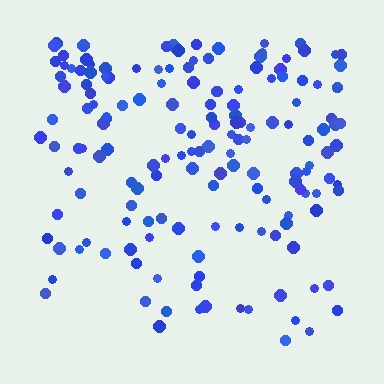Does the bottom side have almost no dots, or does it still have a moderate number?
Still a moderate number, just noticeably fewer than the top.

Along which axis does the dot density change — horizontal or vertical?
Vertical.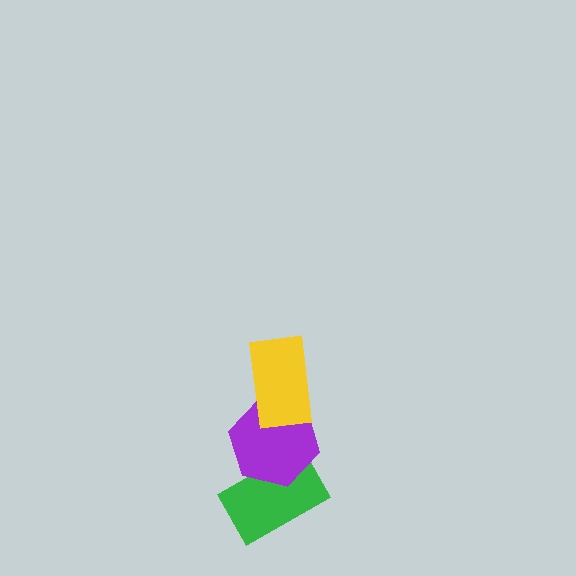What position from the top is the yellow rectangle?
The yellow rectangle is 1st from the top.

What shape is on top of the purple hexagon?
The yellow rectangle is on top of the purple hexagon.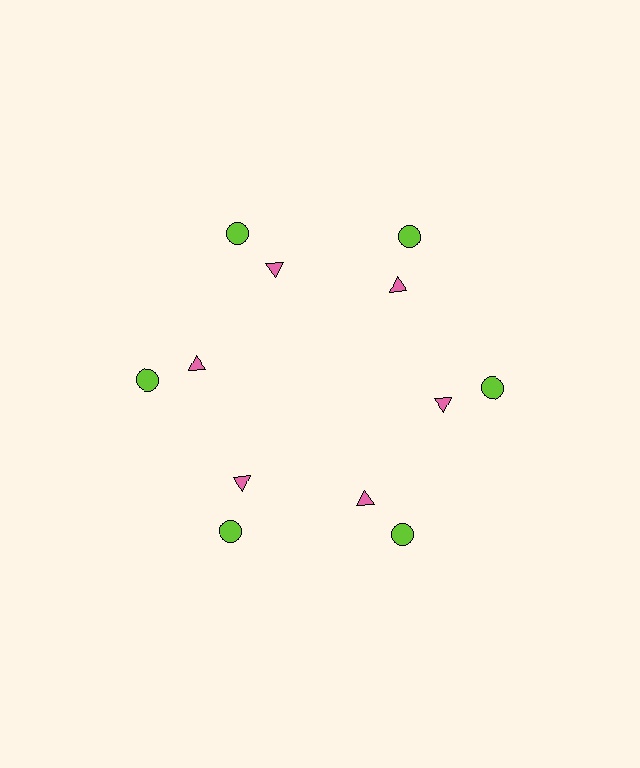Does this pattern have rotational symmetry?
Yes, this pattern has 6-fold rotational symmetry. It looks the same after rotating 60 degrees around the center.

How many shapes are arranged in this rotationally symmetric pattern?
There are 12 shapes, arranged in 6 groups of 2.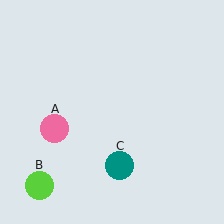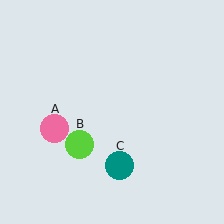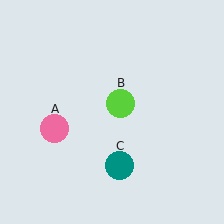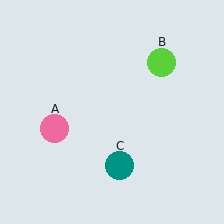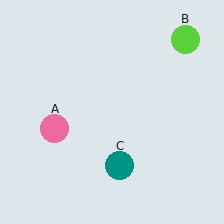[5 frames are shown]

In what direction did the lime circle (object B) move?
The lime circle (object B) moved up and to the right.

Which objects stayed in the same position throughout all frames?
Pink circle (object A) and teal circle (object C) remained stationary.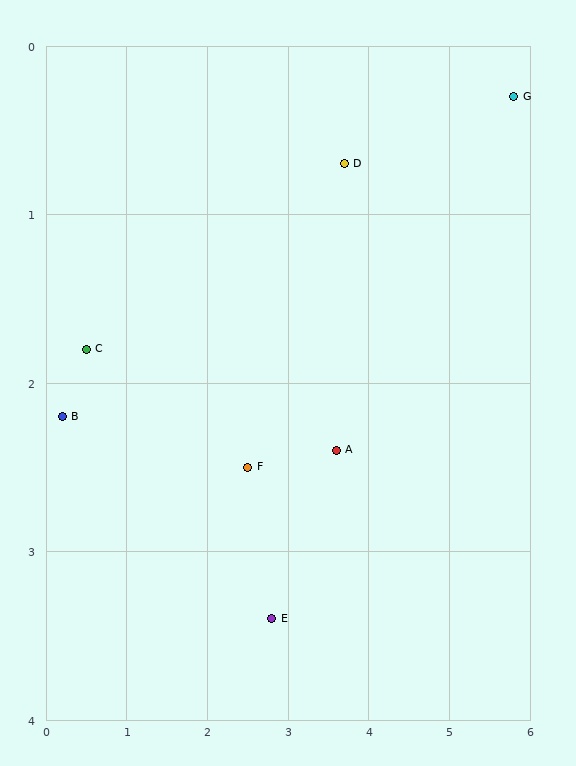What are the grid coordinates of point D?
Point D is at approximately (3.7, 0.7).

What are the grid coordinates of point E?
Point E is at approximately (2.8, 3.4).